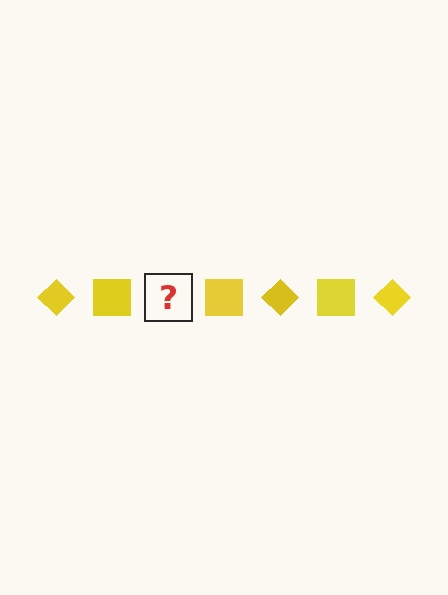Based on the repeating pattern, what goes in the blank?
The blank should be a yellow diamond.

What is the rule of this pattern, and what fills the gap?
The rule is that the pattern cycles through diamond, square shapes in yellow. The gap should be filled with a yellow diamond.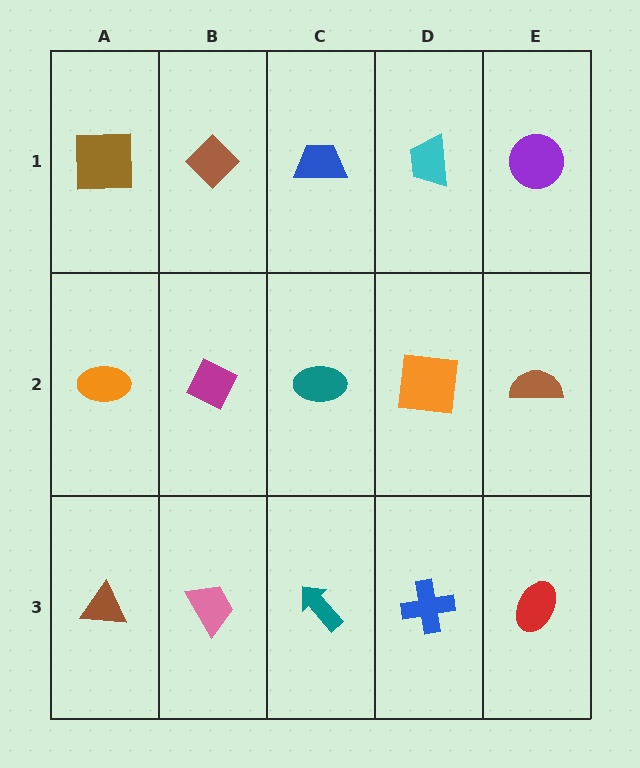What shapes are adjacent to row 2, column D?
A cyan trapezoid (row 1, column D), a blue cross (row 3, column D), a teal ellipse (row 2, column C), a brown semicircle (row 2, column E).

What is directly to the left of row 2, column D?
A teal ellipse.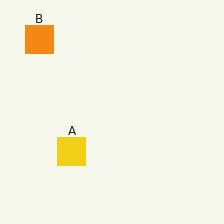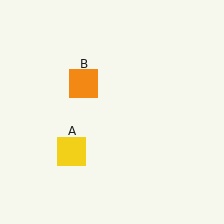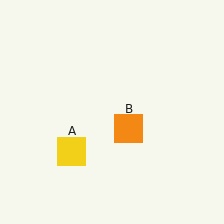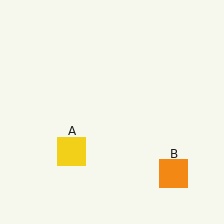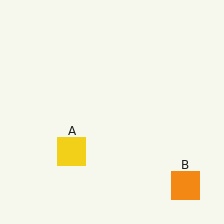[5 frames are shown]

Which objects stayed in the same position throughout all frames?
Yellow square (object A) remained stationary.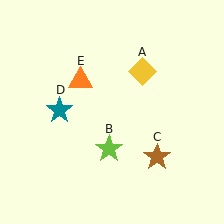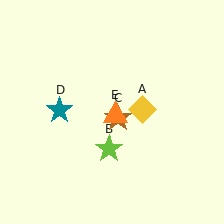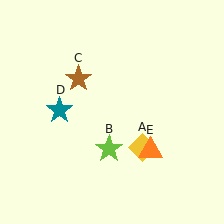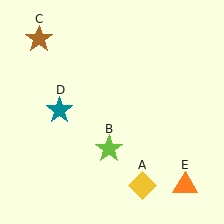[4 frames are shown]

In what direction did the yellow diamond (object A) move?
The yellow diamond (object A) moved down.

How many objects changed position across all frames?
3 objects changed position: yellow diamond (object A), brown star (object C), orange triangle (object E).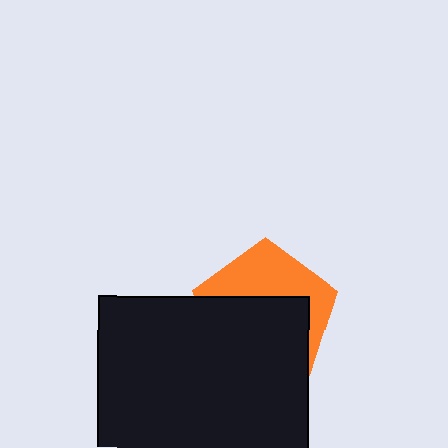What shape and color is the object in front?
The object in front is a black rectangle.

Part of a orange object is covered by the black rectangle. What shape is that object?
It is a pentagon.